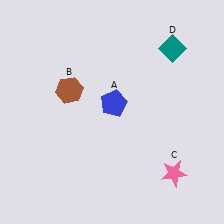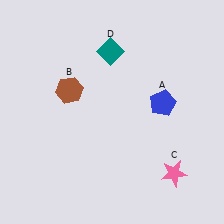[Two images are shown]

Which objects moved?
The objects that moved are: the blue pentagon (A), the teal diamond (D).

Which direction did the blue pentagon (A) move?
The blue pentagon (A) moved right.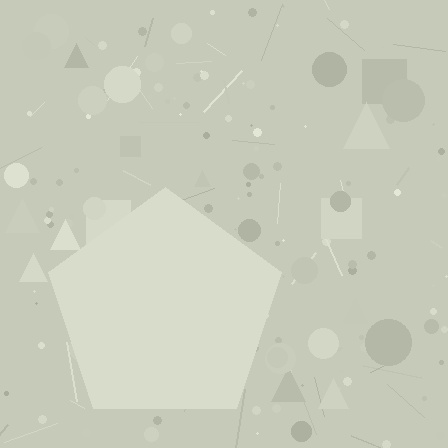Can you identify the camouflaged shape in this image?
The camouflaged shape is a pentagon.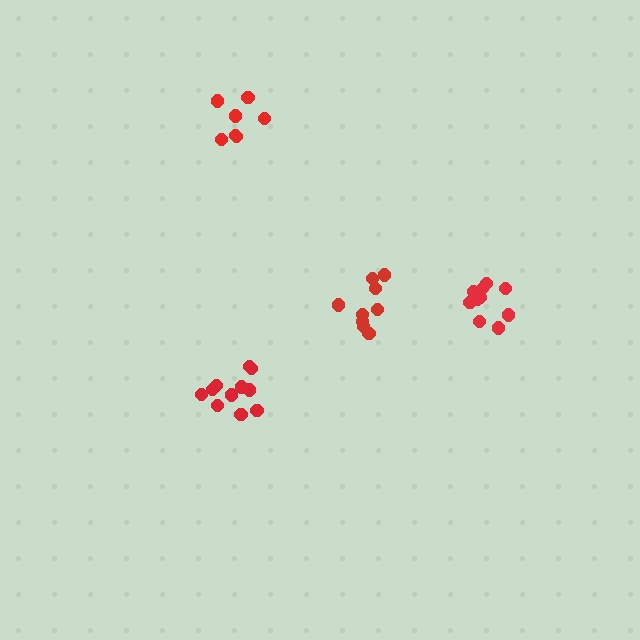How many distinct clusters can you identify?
There are 4 distinct clusters.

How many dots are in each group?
Group 1: 12 dots, Group 2: 11 dots, Group 3: 7 dots, Group 4: 9 dots (39 total).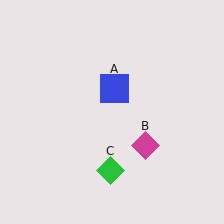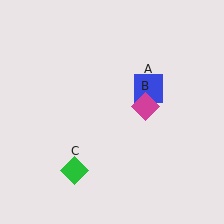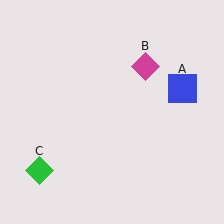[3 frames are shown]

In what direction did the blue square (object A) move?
The blue square (object A) moved right.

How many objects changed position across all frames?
3 objects changed position: blue square (object A), magenta diamond (object B), green diamond (object C).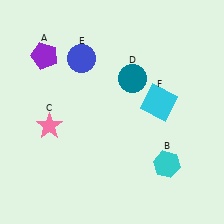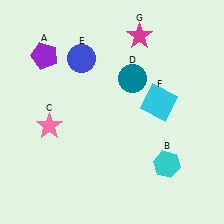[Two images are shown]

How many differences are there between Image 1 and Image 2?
There is 1 difference between the two images.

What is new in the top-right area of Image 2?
A magenta star (G) was added in the top-right area of Image 2.